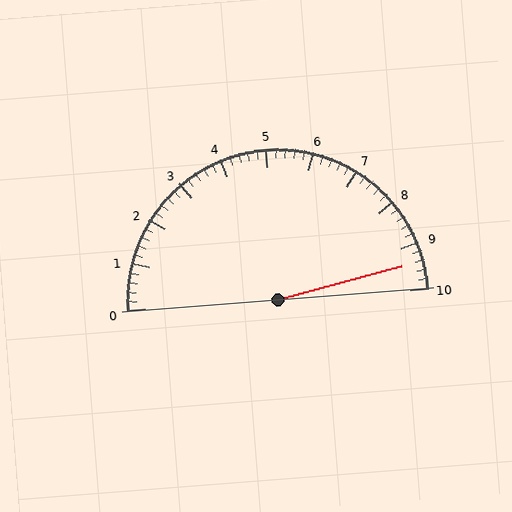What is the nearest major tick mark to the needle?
The nearest major tick mark is 9.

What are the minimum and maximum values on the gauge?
The gauge ranges from 0 to 10.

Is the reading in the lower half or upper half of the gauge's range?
The reading is in the upper half of the range (0 to 10).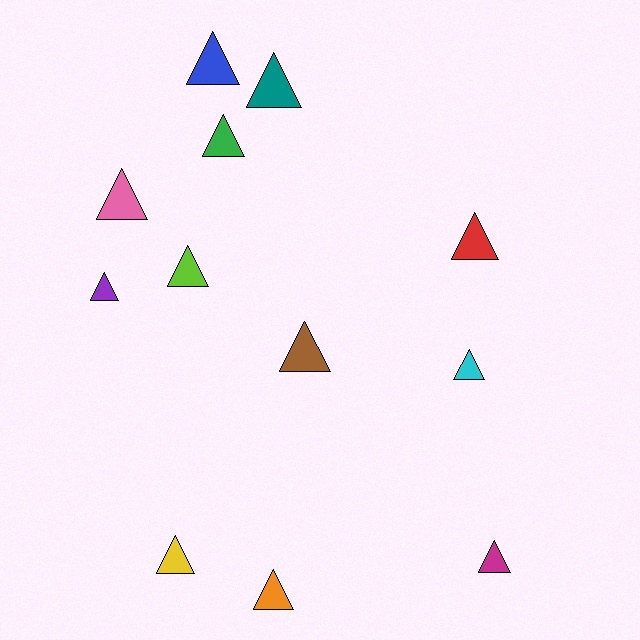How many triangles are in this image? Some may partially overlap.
There are 12 triangles.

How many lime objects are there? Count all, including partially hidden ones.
There is 1 lime object.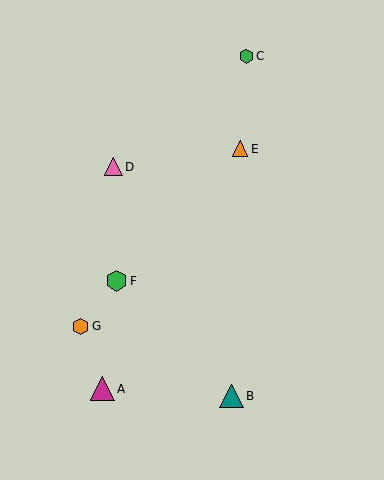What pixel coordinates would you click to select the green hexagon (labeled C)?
Click at (246, 56) to select the green hexagon C.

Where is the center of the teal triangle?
The center of the teal triangle is at (232, 396).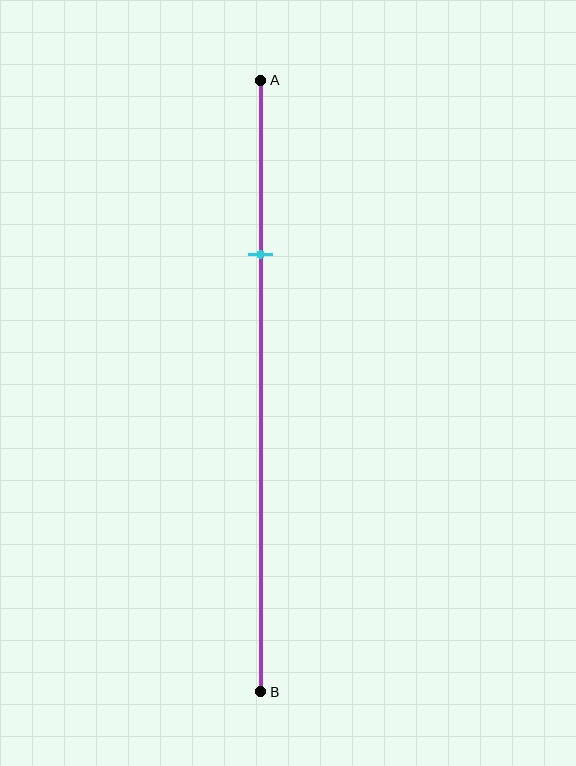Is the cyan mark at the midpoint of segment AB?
No, the mark is at about 30% from A, not at the 50% midpoint.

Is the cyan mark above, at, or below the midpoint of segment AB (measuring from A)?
The cyan mark is above the midpoint of segment AB.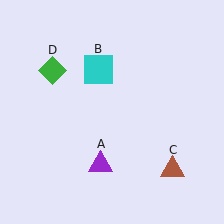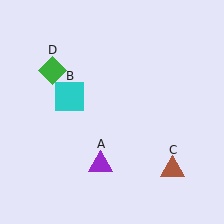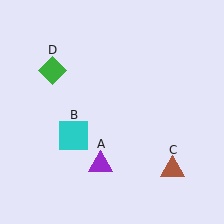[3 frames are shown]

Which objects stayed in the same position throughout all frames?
Purple triangle (object A) and brown triangle (object C) and green diamond (object D) remained stationary.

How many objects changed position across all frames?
1 object changed position: cyan square (object B).